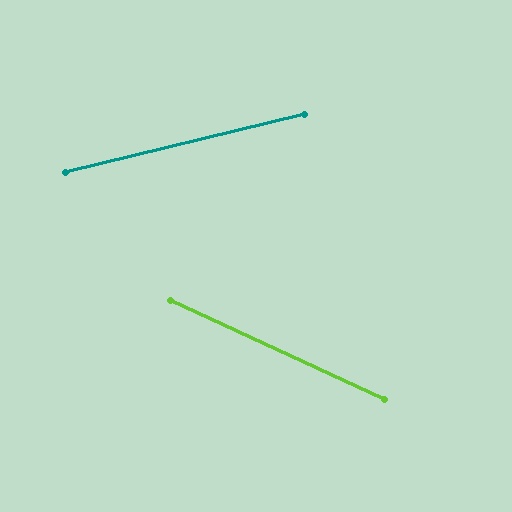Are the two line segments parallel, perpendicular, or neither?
Neither parallel nor perpendicular — they differ by about 39°.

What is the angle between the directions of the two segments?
Approximately 39 degrees.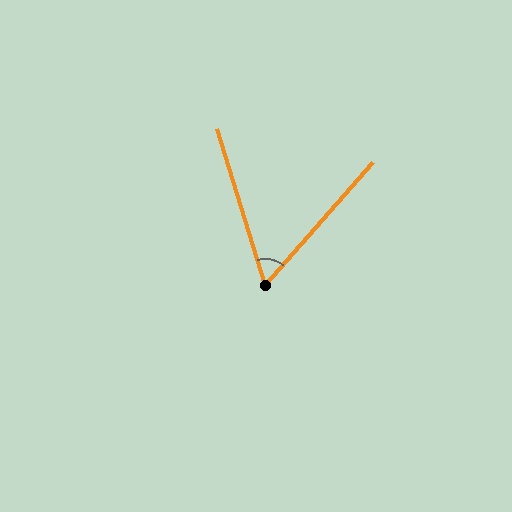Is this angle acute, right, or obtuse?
It is acute.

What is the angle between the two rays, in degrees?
Approximately 58 degrees.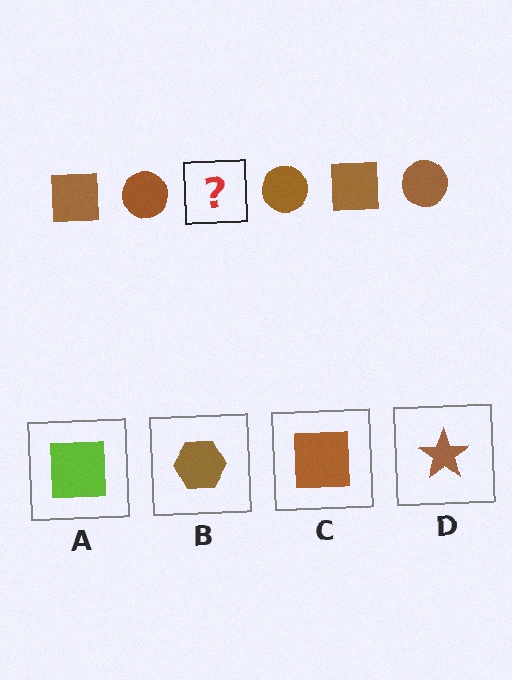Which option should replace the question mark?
Option C.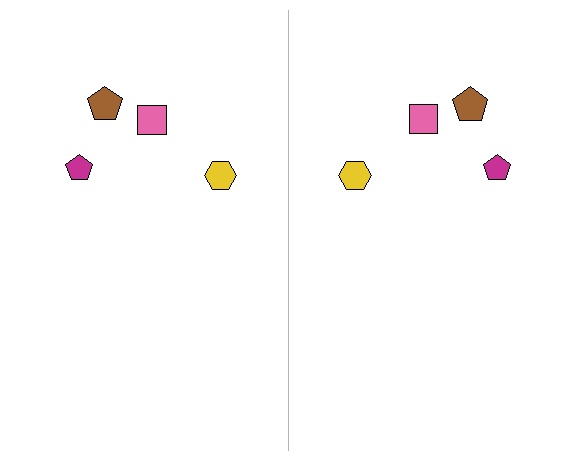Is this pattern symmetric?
Yes, this pattern has bilateral (reflection) symmetry.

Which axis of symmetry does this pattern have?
The pattern has a vertical axis of symmetry running through the center of the image.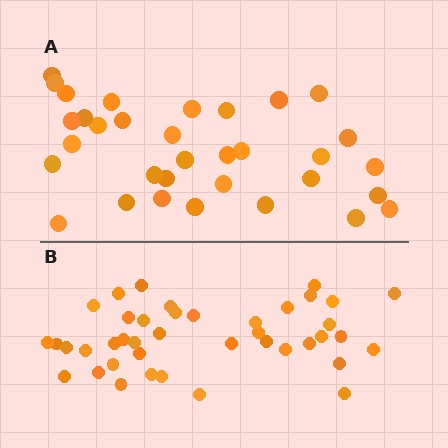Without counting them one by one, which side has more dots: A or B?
Region B (the bottom region) has more dots.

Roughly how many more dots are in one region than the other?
Region B has roughly 8 or so more dots than region A.